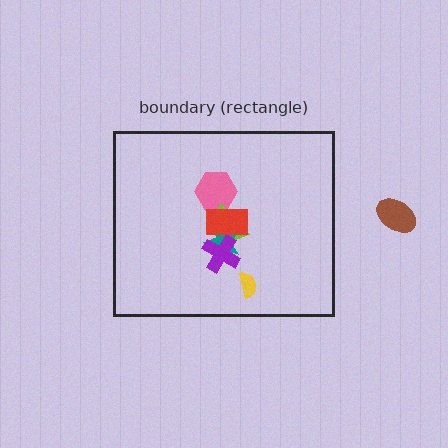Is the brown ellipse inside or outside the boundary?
Outside.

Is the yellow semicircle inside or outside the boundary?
Inside.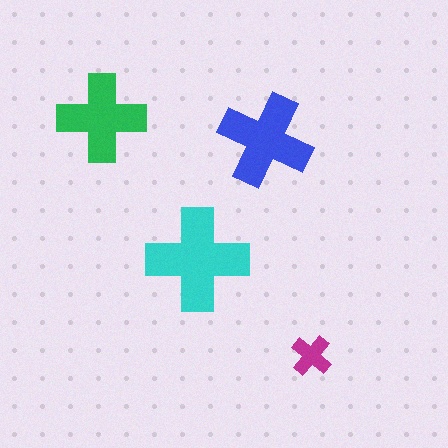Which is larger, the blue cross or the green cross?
The blue one.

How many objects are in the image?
There are 4 objects in the image.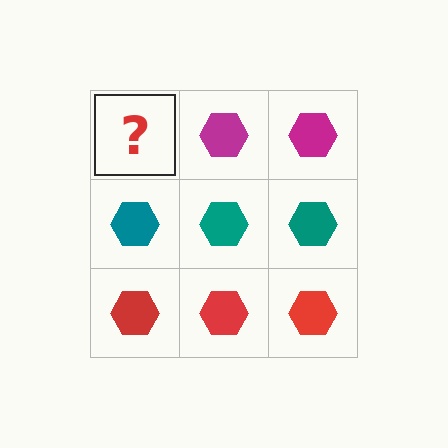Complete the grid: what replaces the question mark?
The question mark should be replaced with a magenta hexagon.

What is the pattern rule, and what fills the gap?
The rule is that each row has a consistent color. The gap should be filled with a magenta hexagon.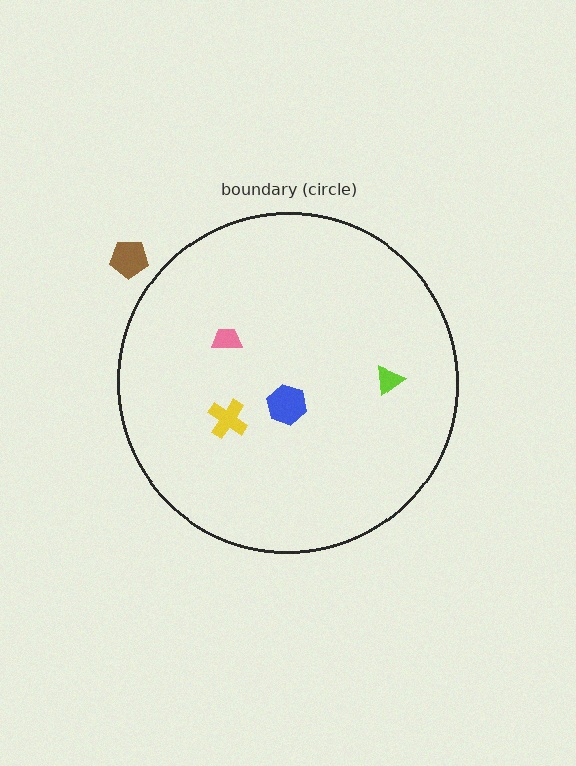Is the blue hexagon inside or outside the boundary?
Inside.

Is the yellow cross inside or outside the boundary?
Inside.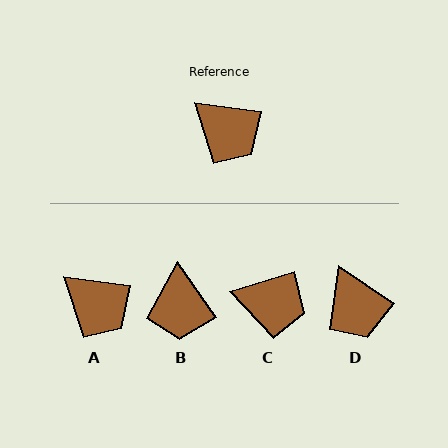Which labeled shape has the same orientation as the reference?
A.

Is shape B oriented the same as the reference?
No, it is off by about 47 degrees.